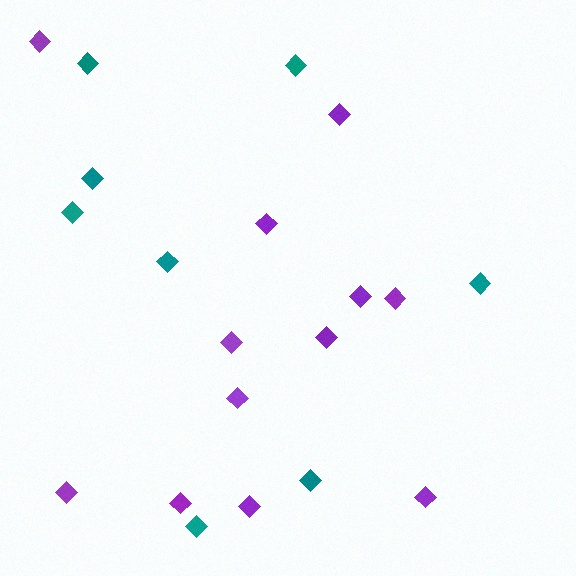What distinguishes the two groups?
There are 2 groups: one group of teal diamonds (8) and one group of purple diamonds (12).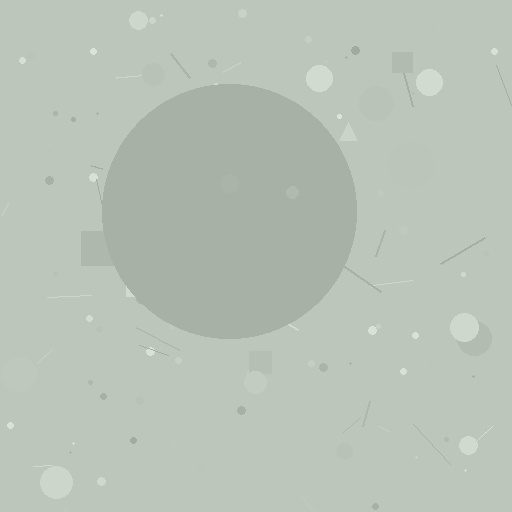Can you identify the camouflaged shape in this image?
The camouflaged shape is a circle.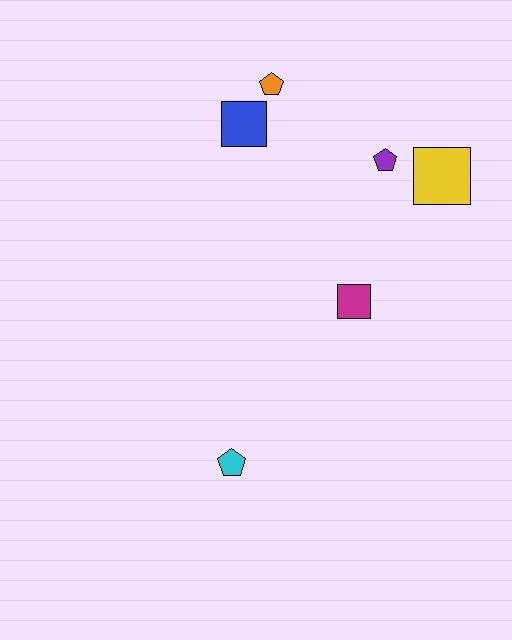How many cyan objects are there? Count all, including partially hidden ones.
There is 1 cyan object.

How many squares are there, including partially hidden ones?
There are 3 squares.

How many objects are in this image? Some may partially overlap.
There are 6 objects.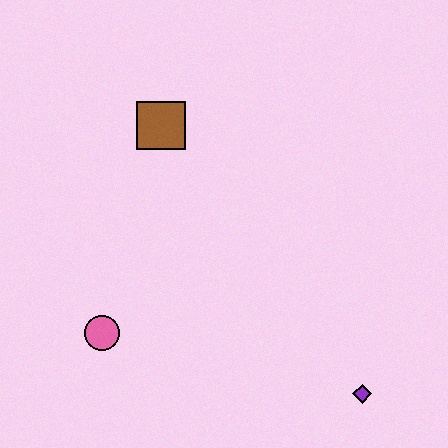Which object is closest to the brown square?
The pink circle is closest to the brown square.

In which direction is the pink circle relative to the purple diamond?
The pink circle is to the left of the purple diamond.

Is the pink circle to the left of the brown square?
Yes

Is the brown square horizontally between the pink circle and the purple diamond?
Yes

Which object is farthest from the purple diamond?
The brown square is farthest from the purple diamond.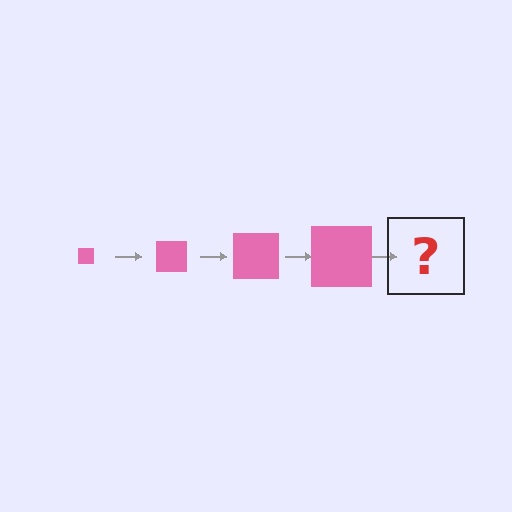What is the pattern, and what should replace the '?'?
The pattern is that the square gets progressively larger each step. The '?' should be a pink square, larger than the previous one.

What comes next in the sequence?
The next element should be a pink square, larger than the previous one.